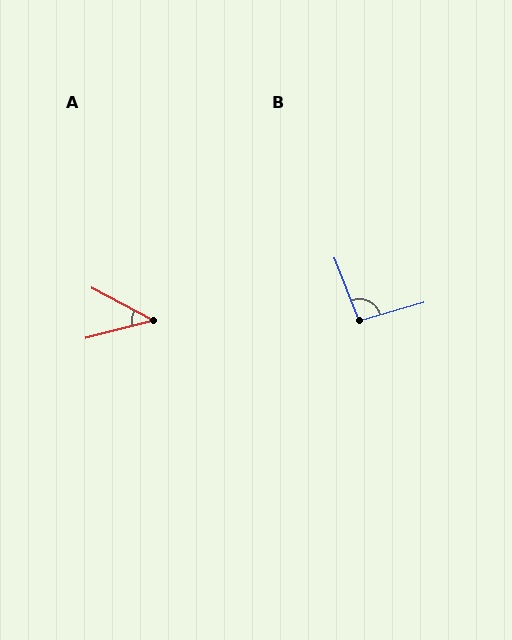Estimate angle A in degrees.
Approximately 42 degrees.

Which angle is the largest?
B, at approximately 96 degrees.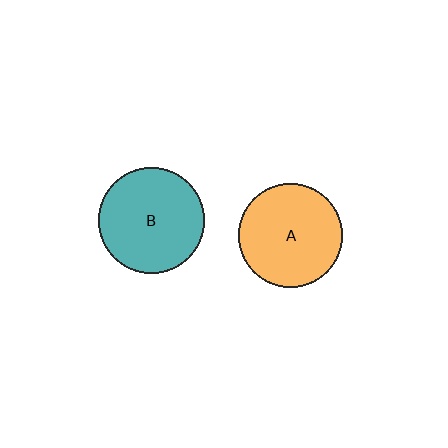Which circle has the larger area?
Circle B (teal).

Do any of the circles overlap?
No, none of the circles overlap.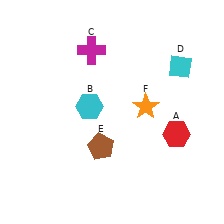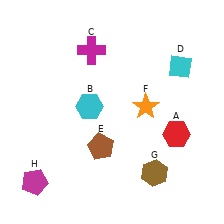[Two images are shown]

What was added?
A brown hexagon (G), a magenta pentagon (H) were added in Image 2.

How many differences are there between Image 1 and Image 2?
There are 2 differences between the two images.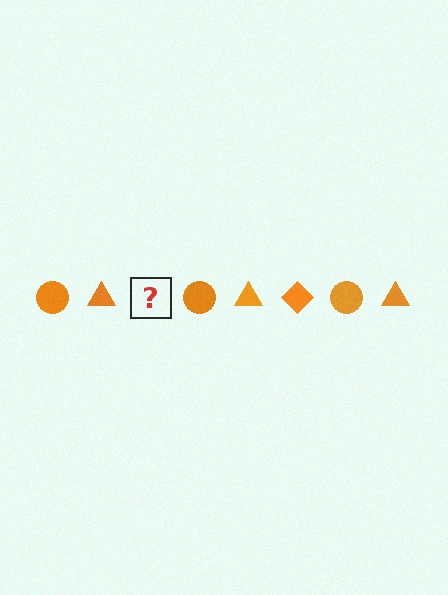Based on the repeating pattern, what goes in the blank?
The blank should be an orange diamond.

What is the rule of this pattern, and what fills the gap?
The rule is that the pattern cycles through circle, triangle, diamond shapes in orange. The gap should be filled with an orange diamond.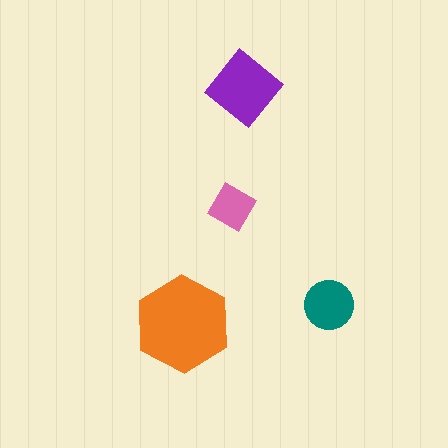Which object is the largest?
The orange hexagon.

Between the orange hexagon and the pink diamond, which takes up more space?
The orange hexagon.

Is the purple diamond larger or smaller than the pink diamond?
Larger.